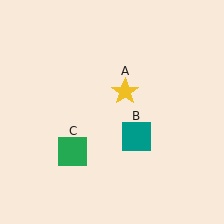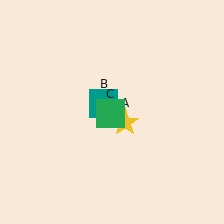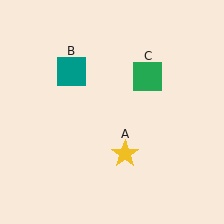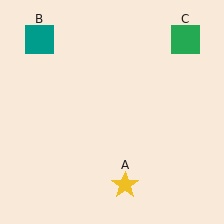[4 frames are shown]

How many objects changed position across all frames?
3 objects changed position: yellow star (object A), teal square (object B), green square (object C).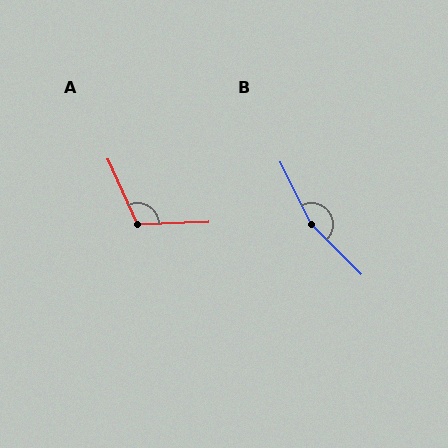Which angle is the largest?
B, at approximately 162 degrees.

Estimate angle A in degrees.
Approximately 112 degrees.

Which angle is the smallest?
A, at approximately 112 degrees.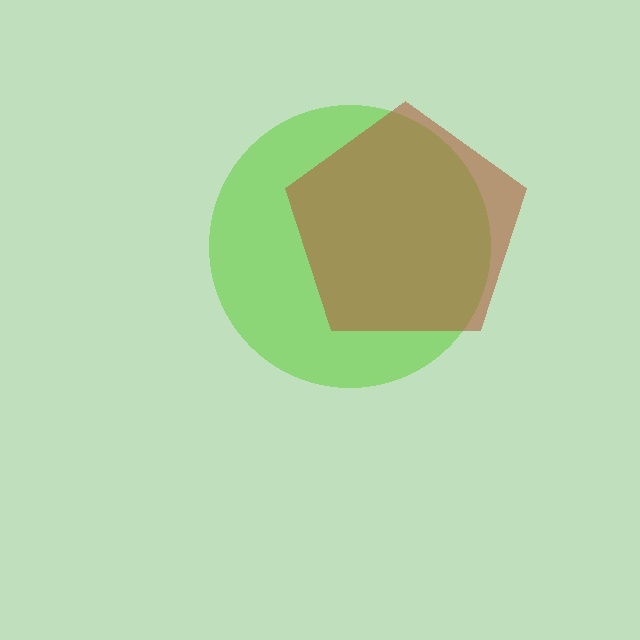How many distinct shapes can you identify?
There are 2 distinct shapes: a lime circle, a brown pentagon.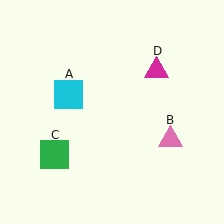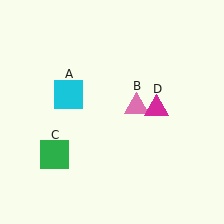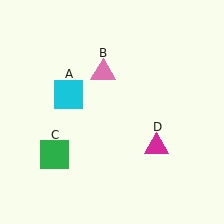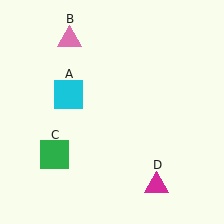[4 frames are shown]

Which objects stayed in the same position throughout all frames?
Cyan square (object A) and green square (object C) remained stationary.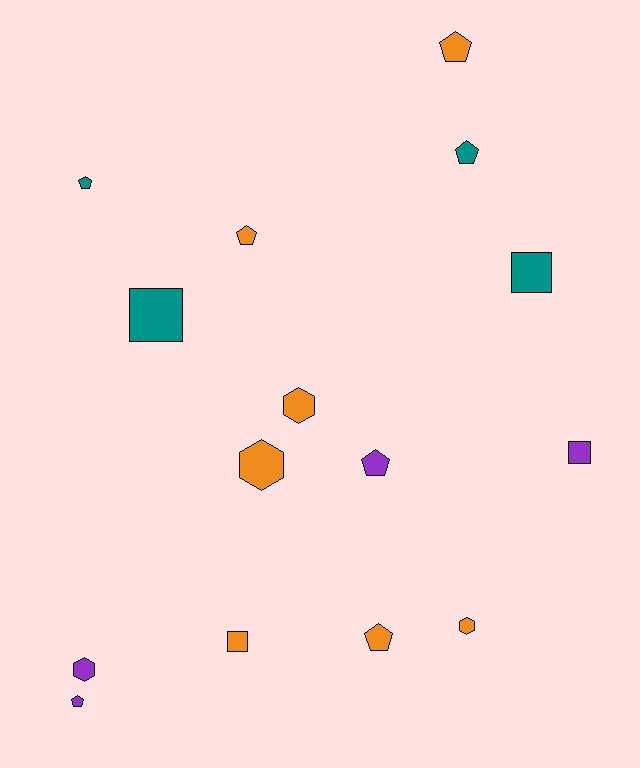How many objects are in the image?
There are 15 objects.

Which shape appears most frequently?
Pentagon, with 7 objects.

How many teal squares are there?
There are 2 teal squares.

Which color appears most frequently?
Orange, with 7 objects.